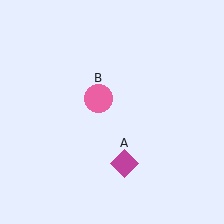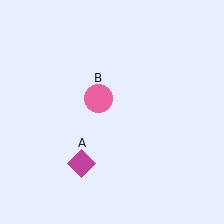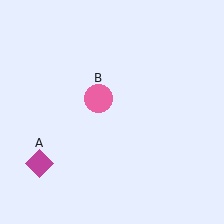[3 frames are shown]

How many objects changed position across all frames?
1 object changed position: magenta diamond (object A).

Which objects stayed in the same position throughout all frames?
Pink circle (object B) remained stationary.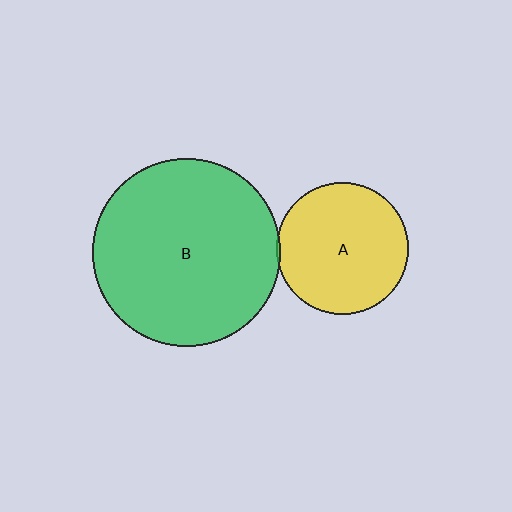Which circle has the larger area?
Circle B (green).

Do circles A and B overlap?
Yes.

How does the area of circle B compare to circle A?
Approximately 2.0 times.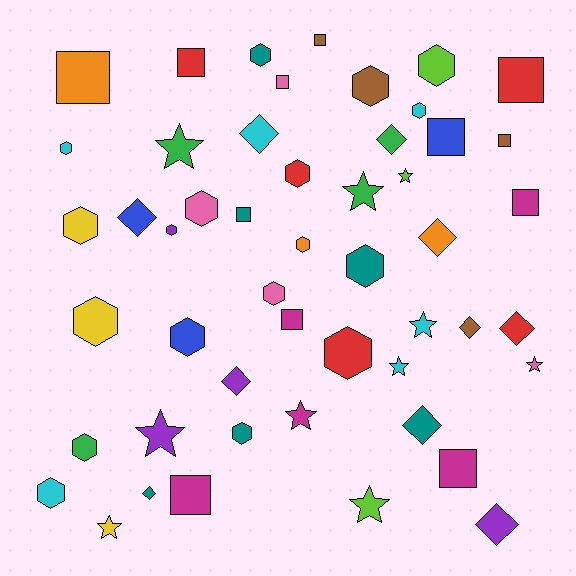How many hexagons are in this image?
There are 18 hexagons.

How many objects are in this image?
There are 50 objects.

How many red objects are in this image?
There are 5 red objects.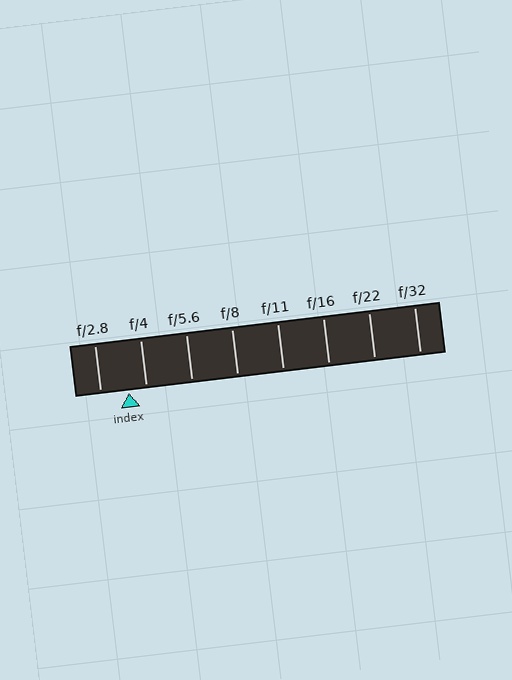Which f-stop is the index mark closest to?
The index mark is closest to f/4.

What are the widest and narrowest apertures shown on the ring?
The widest aperture shown is f/2.8 and the narrowest is f/32.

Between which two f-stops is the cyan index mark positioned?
The index mark is between f/2.8 and f/4.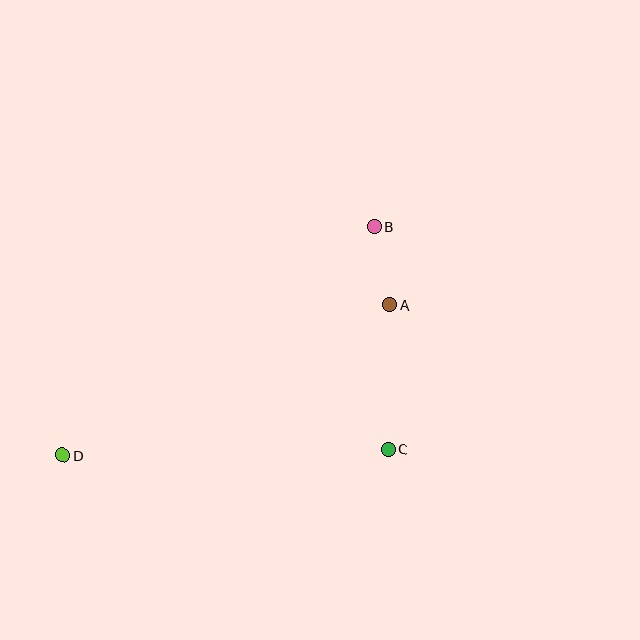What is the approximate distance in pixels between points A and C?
The distance between A and C is approximately 145 pixels.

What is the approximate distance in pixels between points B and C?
The distance between B and C is approximately 223 pixels.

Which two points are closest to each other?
Points A and B are closest to each other.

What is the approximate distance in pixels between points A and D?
The distance between A and D is approximately 360 pixels.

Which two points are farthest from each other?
Points B and D are farthest from each other.